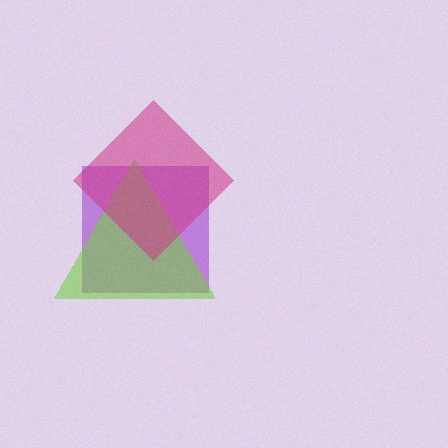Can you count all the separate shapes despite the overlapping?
Yes, there are 3 separate shapes.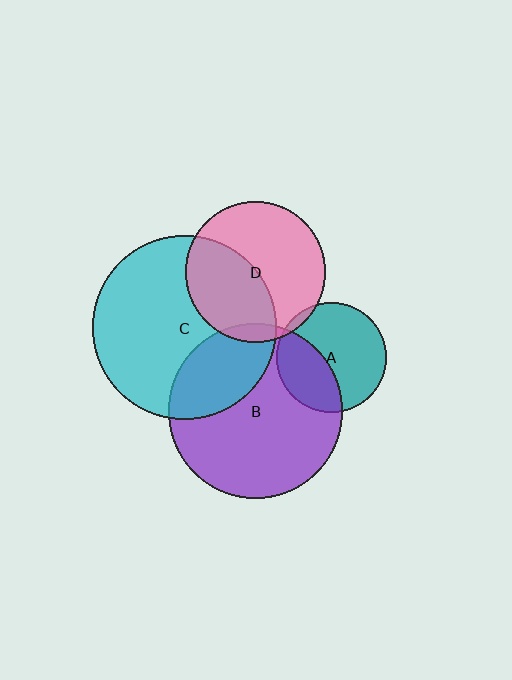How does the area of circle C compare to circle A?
Approximately 2.8 times.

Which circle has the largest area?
Circle C (cyan).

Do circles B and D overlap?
Yes.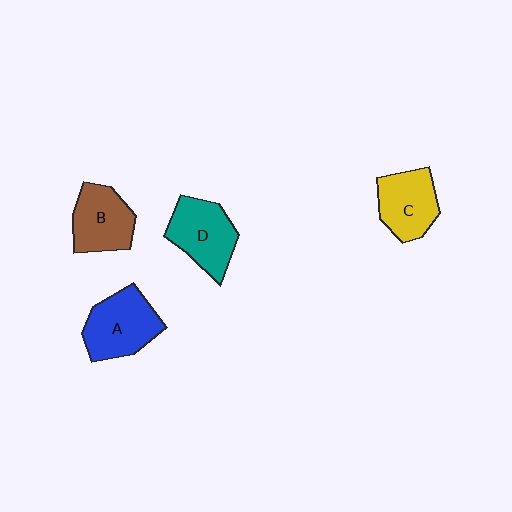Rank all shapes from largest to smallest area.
From largest to smallest: A (blue), D (teal), B (brown), C (yellow).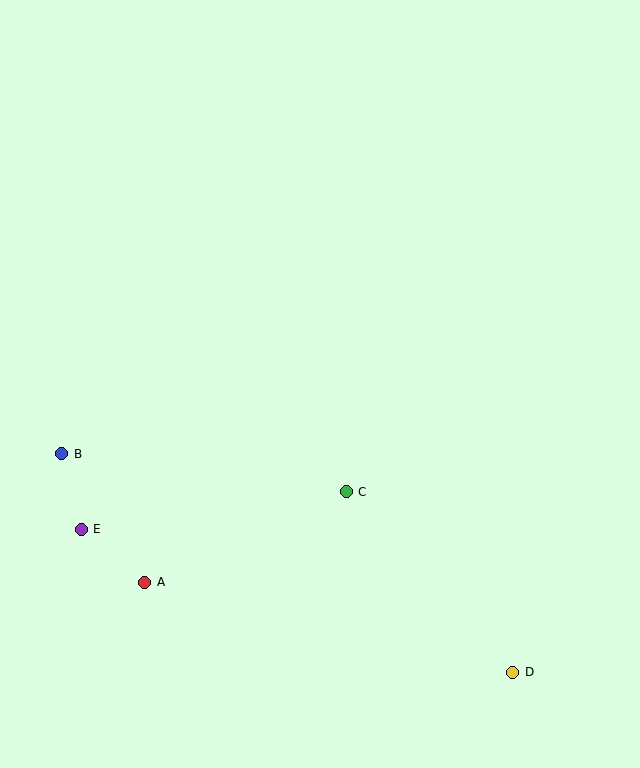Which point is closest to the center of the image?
Point C at (346, 492) is closest to the center.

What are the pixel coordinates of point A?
Point A is at (145, 582).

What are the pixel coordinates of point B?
Point B is at (62, 454).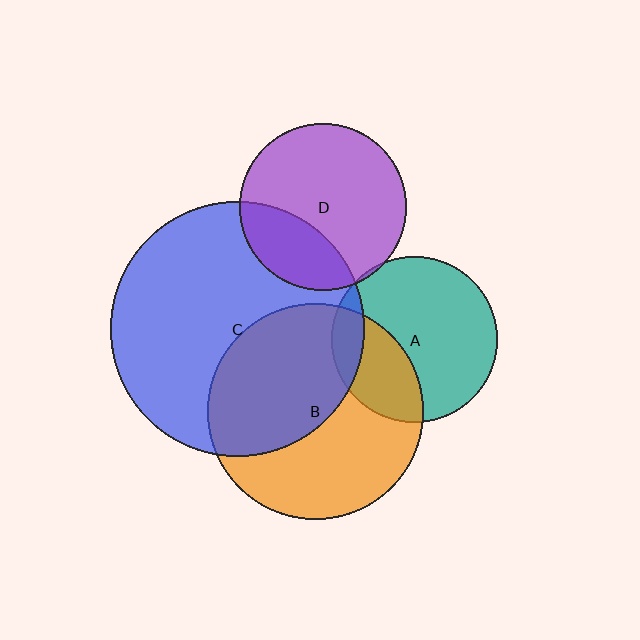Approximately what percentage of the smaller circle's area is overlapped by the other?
Approximately 50%.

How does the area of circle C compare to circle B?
Approximately 1.4 times.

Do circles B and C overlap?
Yes.